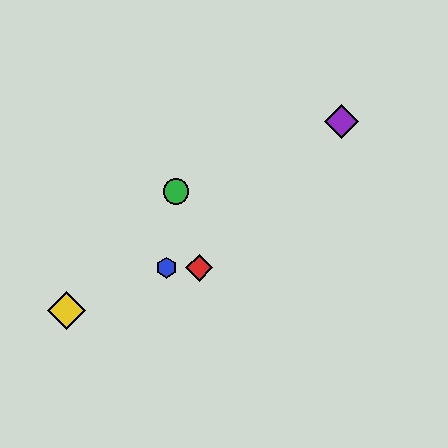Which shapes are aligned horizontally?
The red diamond, the blue hexagon are aligned horizontally.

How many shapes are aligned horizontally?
2 shapes (the red diamond, the blue hexagon) are aligned horizontally.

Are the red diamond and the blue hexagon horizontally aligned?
Yes, both are at y≈268.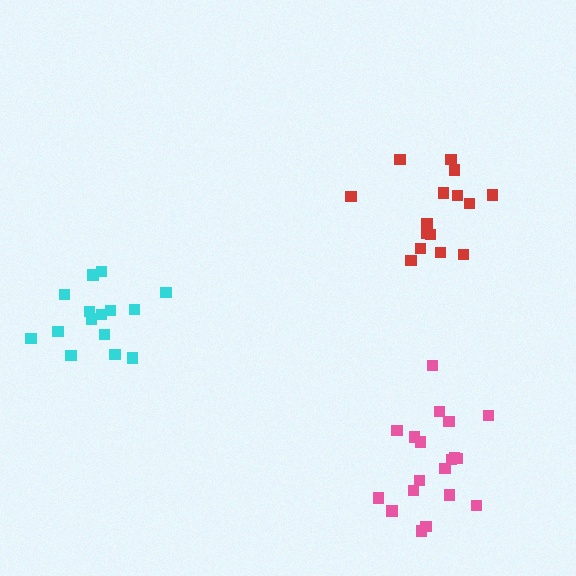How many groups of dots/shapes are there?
There are 3 groups.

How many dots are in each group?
Group 1: 15 dots, Group 2: 19 dots, Group 3: 15 dots (49 total).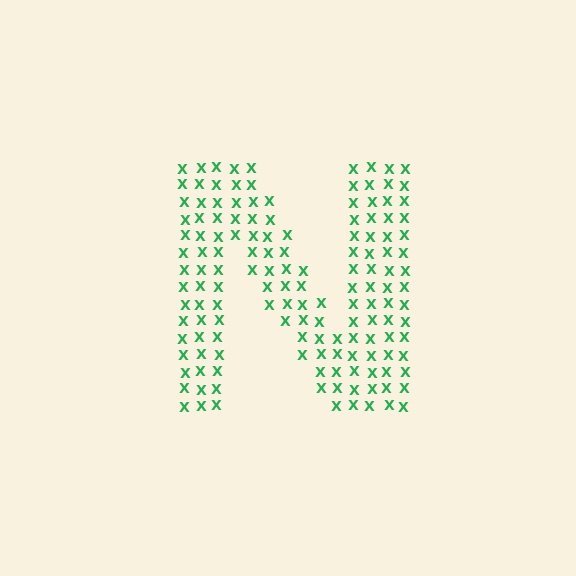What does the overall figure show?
The overall figure shows the letter N.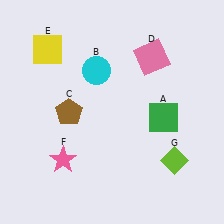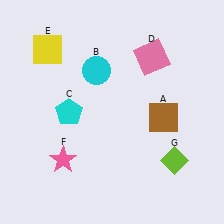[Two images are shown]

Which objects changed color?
A changed from green to brown. C changed from brown to cyan.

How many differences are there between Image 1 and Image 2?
There are 2 differences between the two images.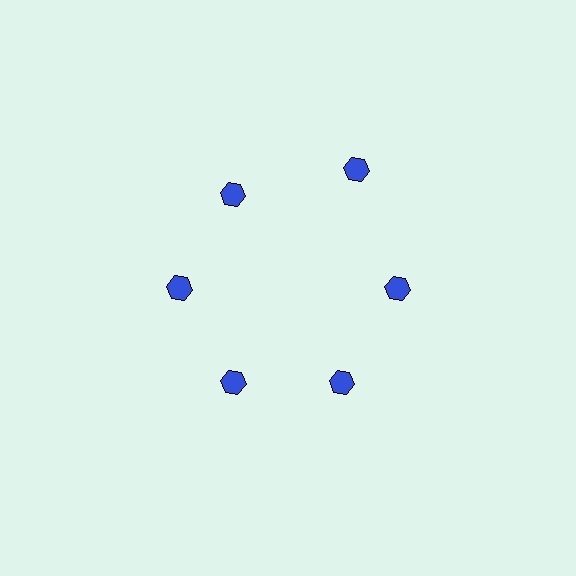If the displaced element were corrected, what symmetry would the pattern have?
It would have 6-fold rotational symmetry — the pattern would map onto itself every 60 degrees.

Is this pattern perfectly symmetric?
No. The 6 blue hexagons are arranged in a ring, but one element near the 1 o'clock position is pushed outward from the center, breaking the 6-fold rotational symmetry.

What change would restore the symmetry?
The symmetry would be restored by moving it inward, back onto the ring so that all 6 hexagons sit at equal angles and equal distance from the center.